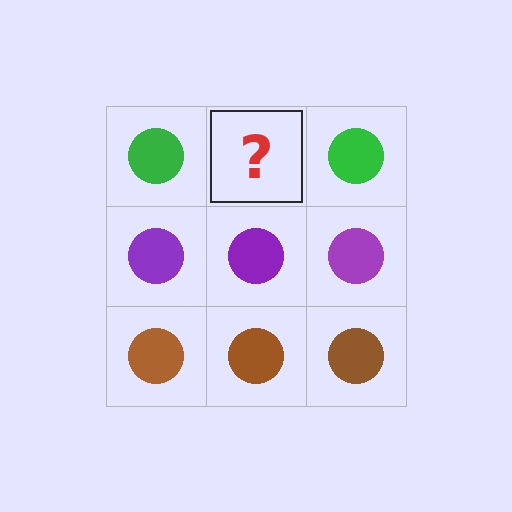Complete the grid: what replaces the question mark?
The question mark should be replaced with a green circle.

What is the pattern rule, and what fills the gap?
The rule is that each row has a consistent color. The gap should be filled with a green circle.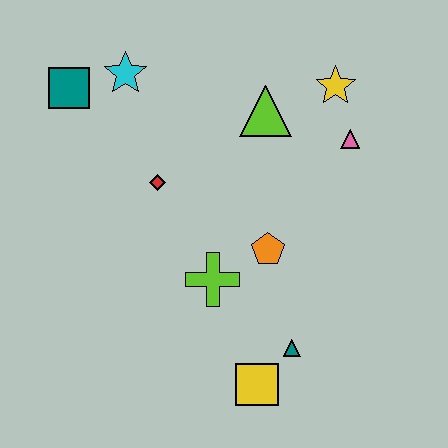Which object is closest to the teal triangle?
The yellow square is closest to the teal triangle.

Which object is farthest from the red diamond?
The yellow square is farthest from the red diamond.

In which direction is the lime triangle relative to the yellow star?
The lime triangle is to the left of the yellow star.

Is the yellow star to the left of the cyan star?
No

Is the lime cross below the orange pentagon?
Yes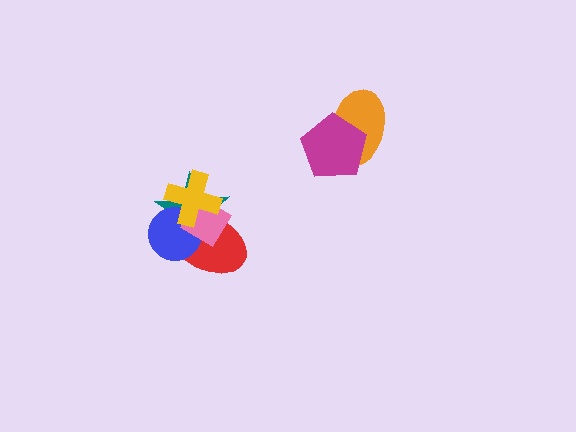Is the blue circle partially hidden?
Yes, it is partially covered by another shape.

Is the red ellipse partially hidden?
Yes, it is partially covered by another shape.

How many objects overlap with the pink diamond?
4 objects overlap with the pink diamond.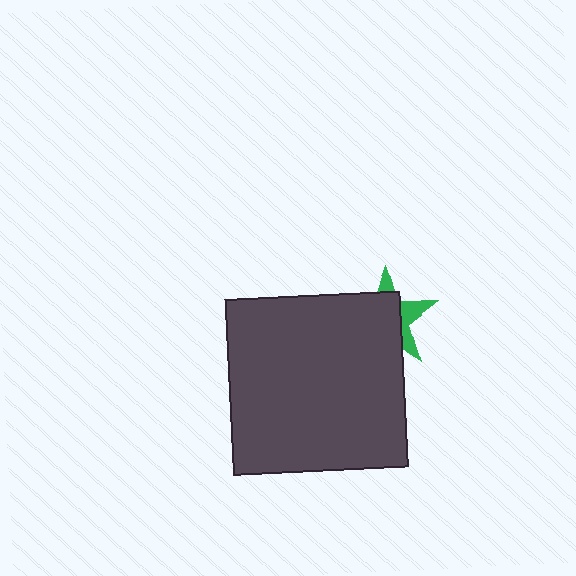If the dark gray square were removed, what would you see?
You would see the complete green star.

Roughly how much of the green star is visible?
A small part of it is visible (roughly 33%).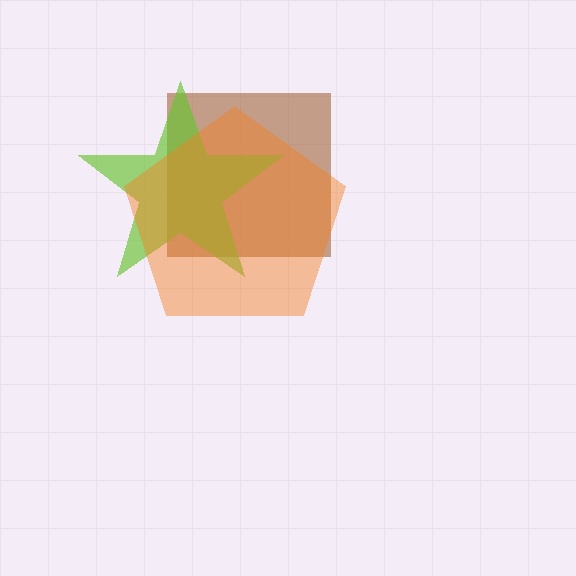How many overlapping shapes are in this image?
There are 3 overlapping shapes in the image.